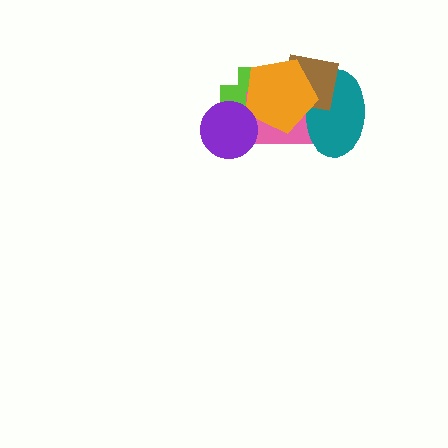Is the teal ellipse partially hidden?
Yes, it is partially covered by another shape.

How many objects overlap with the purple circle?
2 objects overlap with the purple circle.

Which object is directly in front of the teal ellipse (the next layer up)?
The brown square is directly in front of the teal ellipse.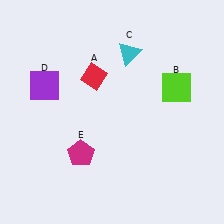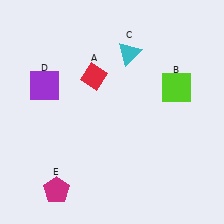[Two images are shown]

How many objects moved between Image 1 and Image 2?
1 object moved between the two images.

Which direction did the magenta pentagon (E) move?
The magenta pentagon (E) moved down.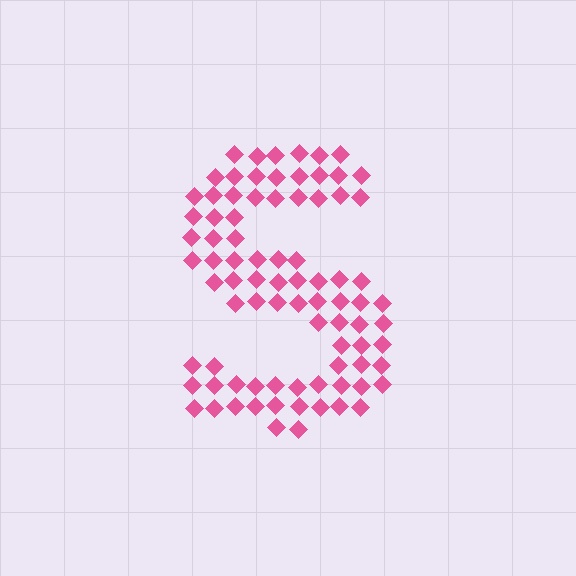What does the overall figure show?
The overall figure shows the letter S.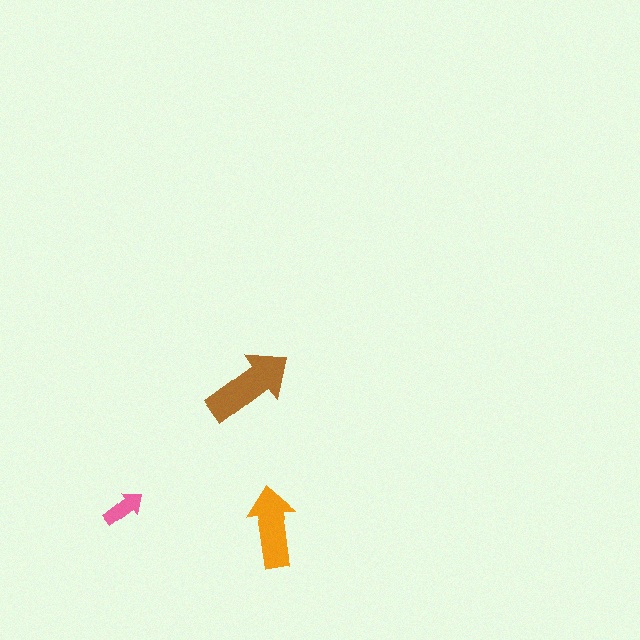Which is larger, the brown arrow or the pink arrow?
The brown one.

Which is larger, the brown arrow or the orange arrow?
The brown one.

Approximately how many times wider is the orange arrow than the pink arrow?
About 2 times wider.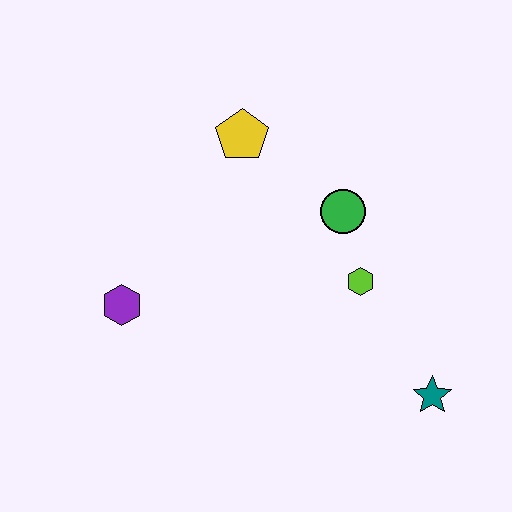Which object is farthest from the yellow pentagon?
The teal star is farthest from the yellow pentagon.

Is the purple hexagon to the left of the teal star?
Yes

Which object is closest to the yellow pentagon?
The green circle is closest to the yellow pentagon.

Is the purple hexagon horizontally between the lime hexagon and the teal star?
No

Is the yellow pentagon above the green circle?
Yes